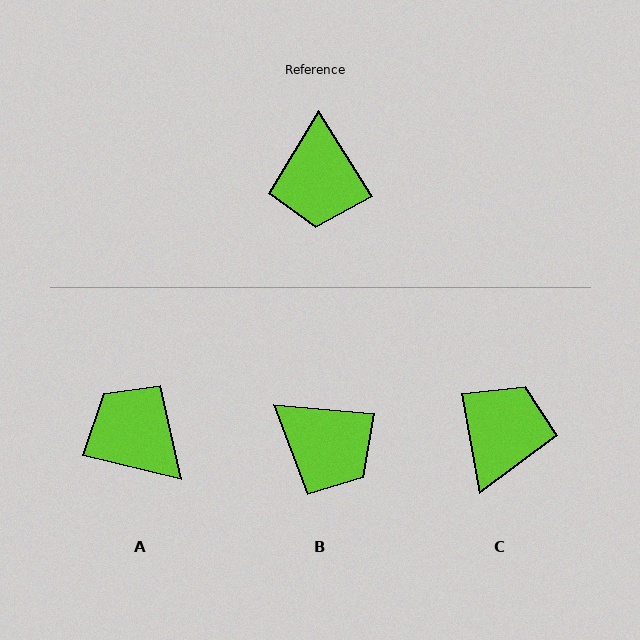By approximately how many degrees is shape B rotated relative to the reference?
Approximately 52 degrees counter-clockwise.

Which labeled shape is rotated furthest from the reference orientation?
C, about 158 degrees away.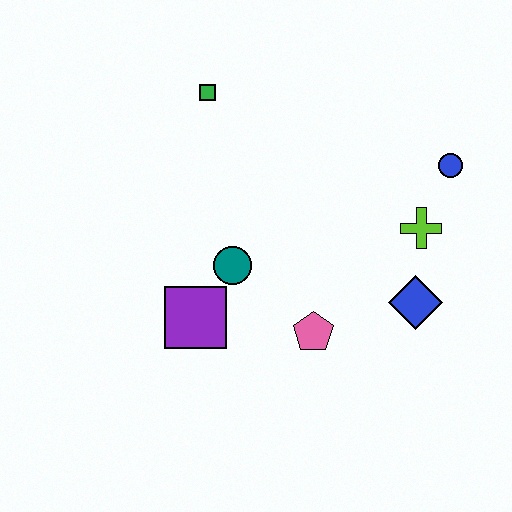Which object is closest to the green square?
The teal circle is closest to the green square.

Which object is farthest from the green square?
The blue diamond is farthest from the green square.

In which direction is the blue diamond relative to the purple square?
The blue diamond is to the right of the purple square.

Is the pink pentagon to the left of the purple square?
No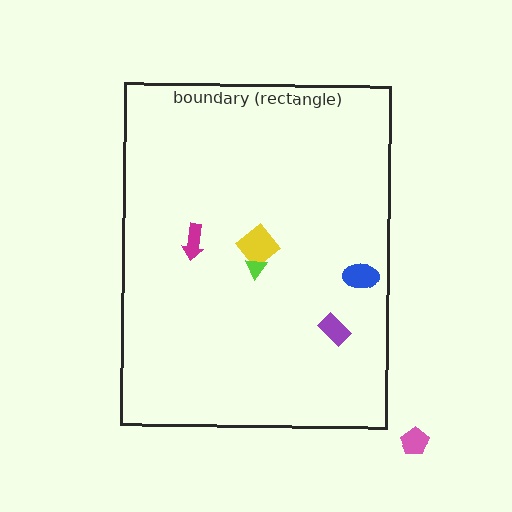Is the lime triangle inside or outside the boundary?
Inside.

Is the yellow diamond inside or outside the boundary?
Inside.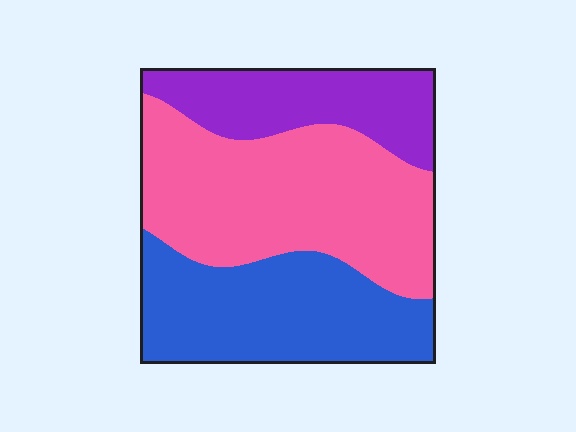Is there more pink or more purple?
Pink.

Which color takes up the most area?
Pink, at roughly 45%.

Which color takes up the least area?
Purple, at roughly 20%.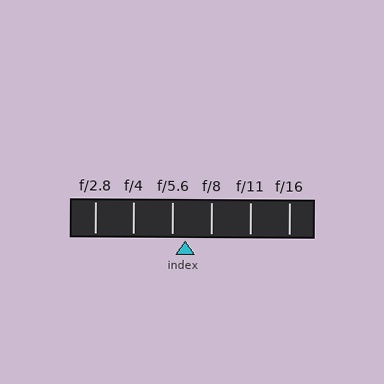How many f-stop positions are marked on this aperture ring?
There are 6 f-stop positions marked.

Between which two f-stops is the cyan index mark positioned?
The index mark is between f/5.6 and f/8.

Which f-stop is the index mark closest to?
The index mark is closest to f/5.6.